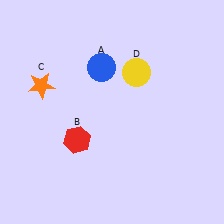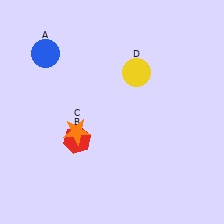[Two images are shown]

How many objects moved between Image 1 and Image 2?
2 objects moved between the two images.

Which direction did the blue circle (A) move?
The blue circle (A) moved left.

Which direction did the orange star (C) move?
The orange star (C) moved down.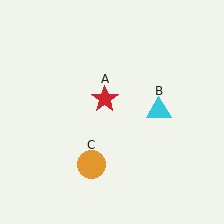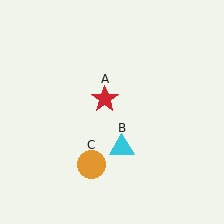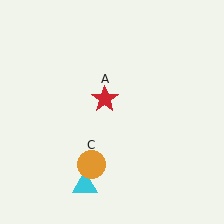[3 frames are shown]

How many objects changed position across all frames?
1 object changed position: cyan triangle (object B).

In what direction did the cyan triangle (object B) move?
The cyan triangle (object B) moved down and to the left.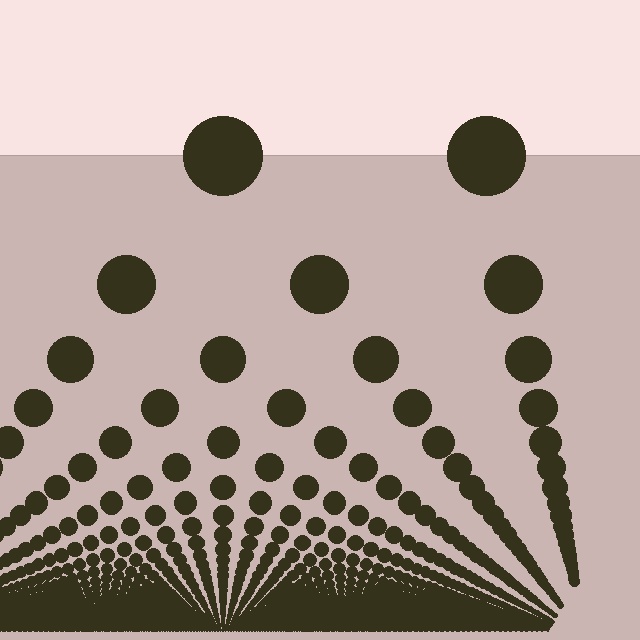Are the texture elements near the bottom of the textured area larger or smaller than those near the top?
Smaller. The gradient is inverted — elements near the bottom are smaller and denser.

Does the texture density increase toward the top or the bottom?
Density increases toward the bottom.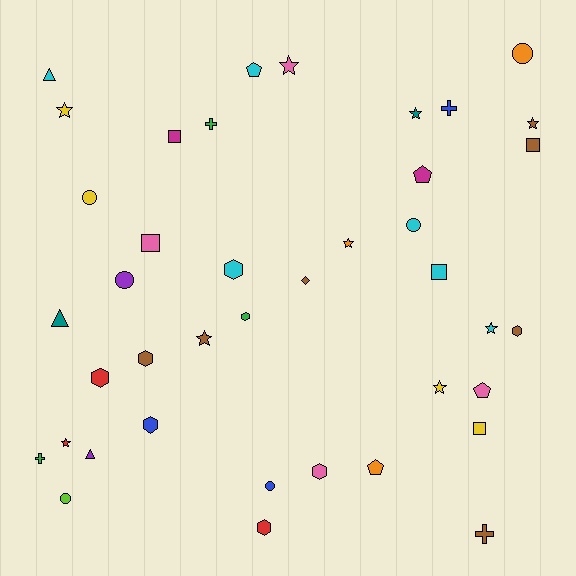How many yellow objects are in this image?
There are 4 yellow objects.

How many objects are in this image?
There are 40 objects.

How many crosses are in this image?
There are 4 crosses.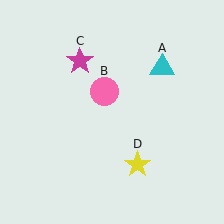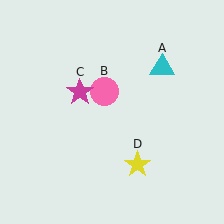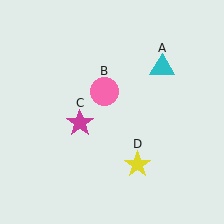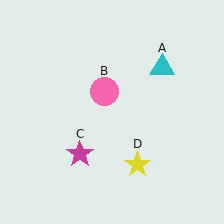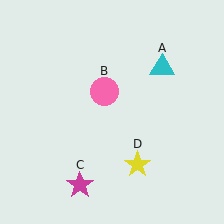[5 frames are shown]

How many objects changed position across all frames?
1 object changed position: magenta star (object C).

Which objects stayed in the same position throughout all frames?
Cyan triangle (object A) and pink circle (object B) and yellow star (object D) remained stationary.